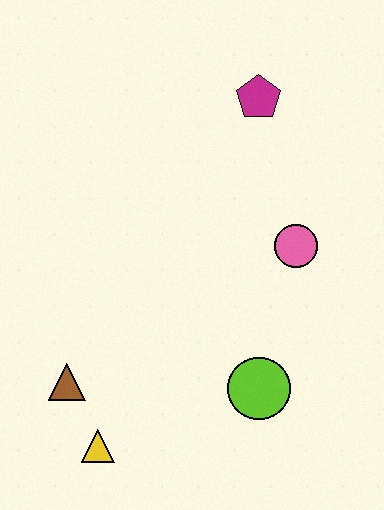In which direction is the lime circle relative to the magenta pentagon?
The lime circle is below the magenta pentagon.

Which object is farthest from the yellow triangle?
The magenta pentagon is farthest from the yellow triangle.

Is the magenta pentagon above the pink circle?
Yes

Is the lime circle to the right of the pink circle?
No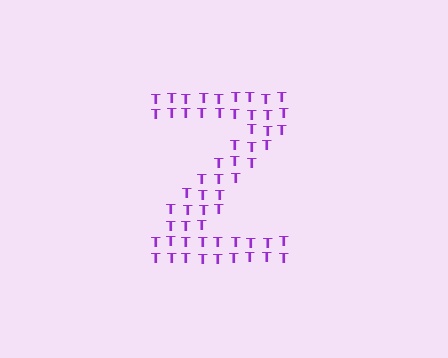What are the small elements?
The small elements are letter T's.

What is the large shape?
The large shape is the letter Z.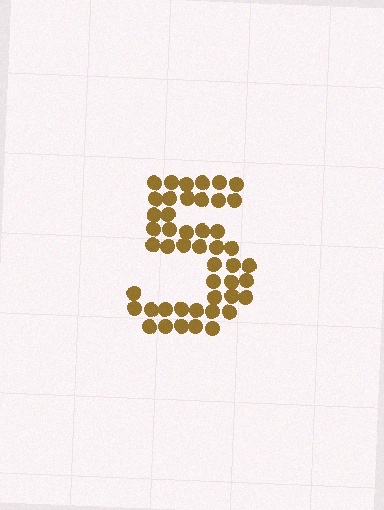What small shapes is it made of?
It is made of small circles.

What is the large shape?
The large shape is the digit 5.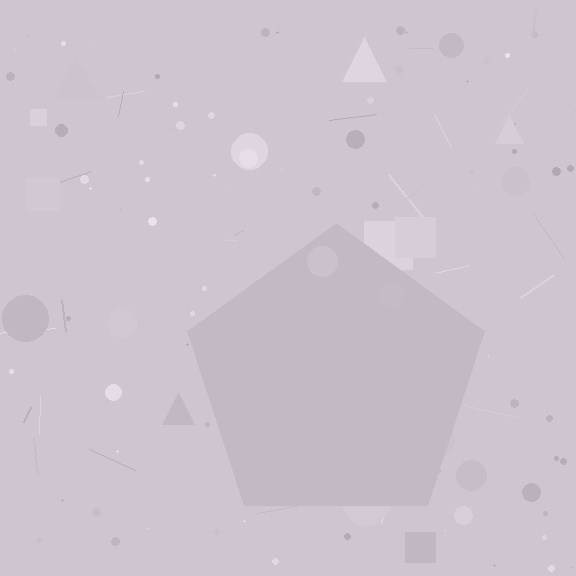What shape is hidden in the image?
A pentagon is hidden in the image.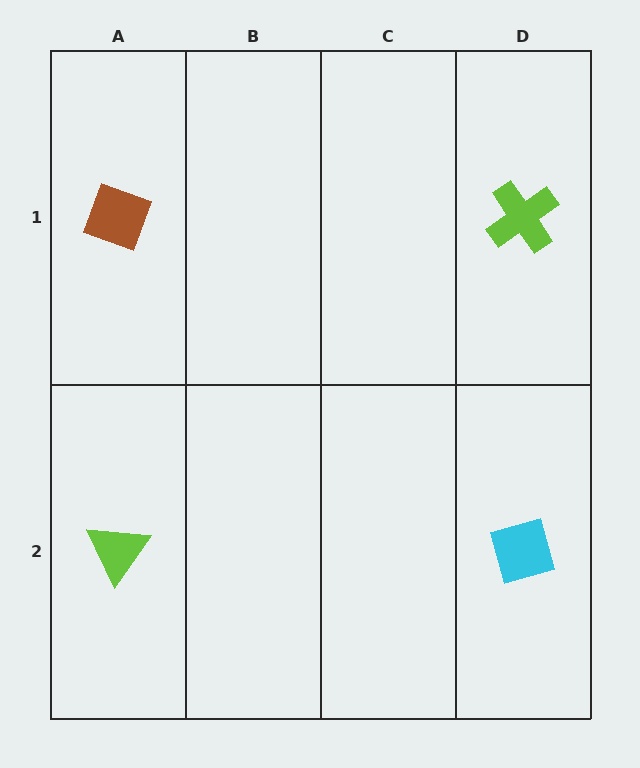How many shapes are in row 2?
2 shapes.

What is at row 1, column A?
A brown diamond.